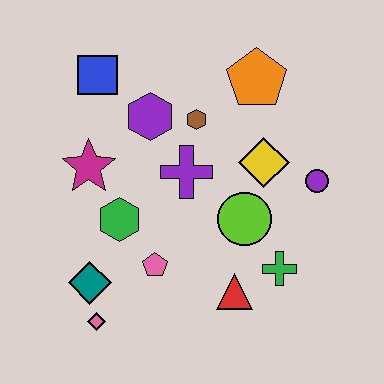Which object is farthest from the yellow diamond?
The pink diamond is farthest from the yellow diamond.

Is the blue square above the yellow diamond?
Yes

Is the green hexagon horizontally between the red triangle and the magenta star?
Yes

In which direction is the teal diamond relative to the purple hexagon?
The teal diamond is below the purple hexagon.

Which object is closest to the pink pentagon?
The green hexagon is closest to the pink pentagon.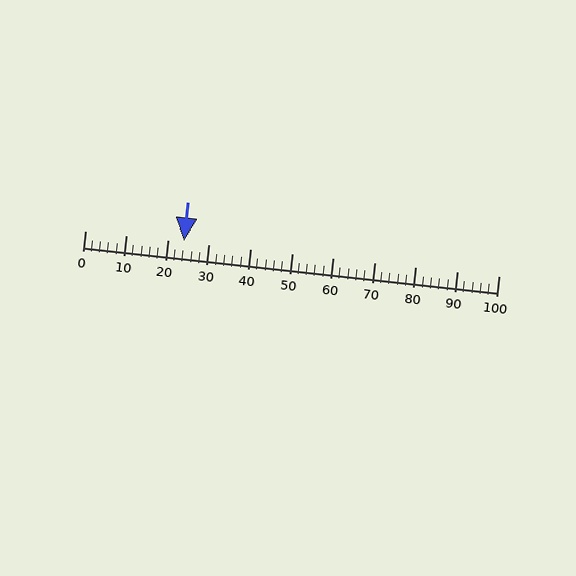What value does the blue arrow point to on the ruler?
The blue arrow points to approximately 24.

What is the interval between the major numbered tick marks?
The major tick marks are spaced 10 units apart.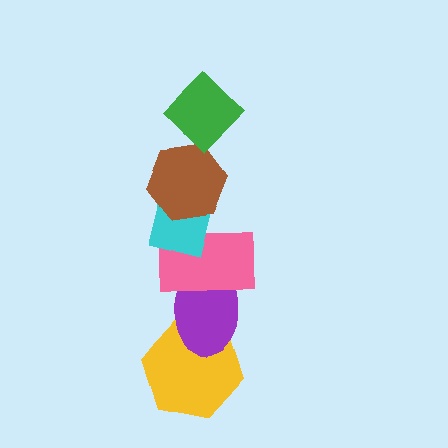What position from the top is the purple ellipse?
The purple ellipse is 5th from the top.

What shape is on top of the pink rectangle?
The cyan rectangle is on top of the pink rectangle.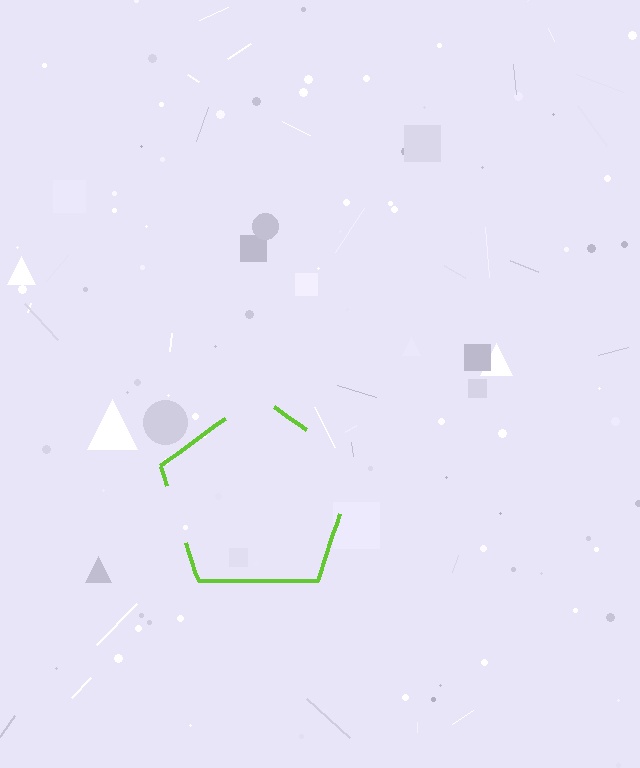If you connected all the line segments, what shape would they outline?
They would outline a pentagon.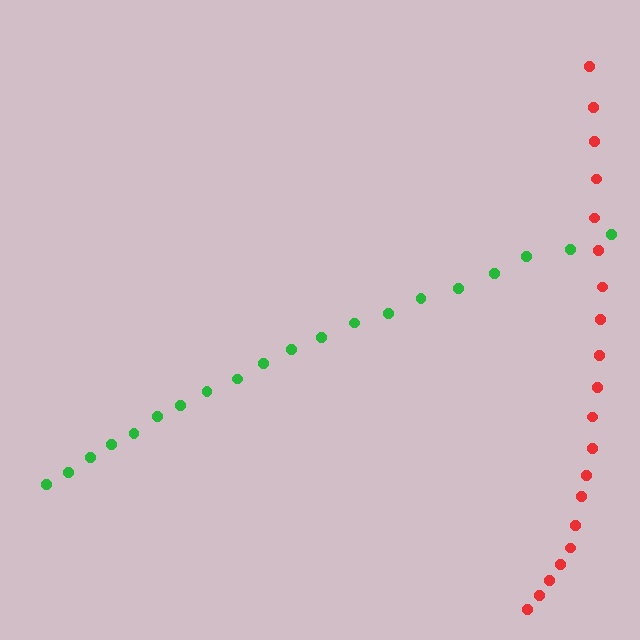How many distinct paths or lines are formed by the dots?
There are 2 distinct paths.